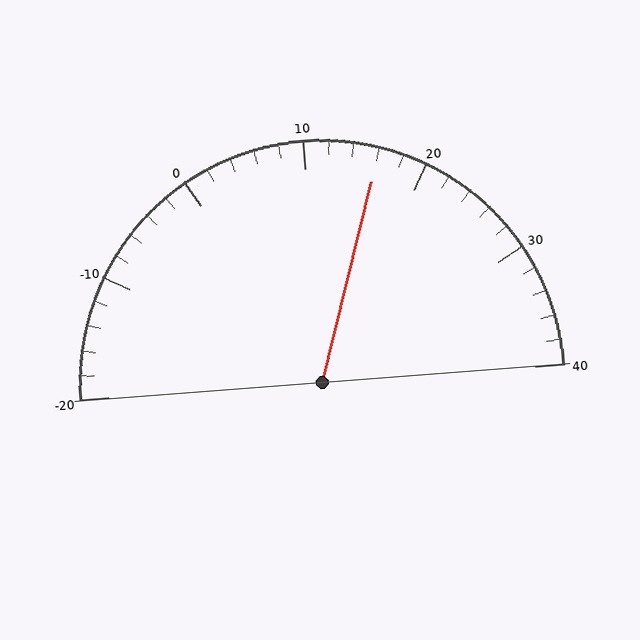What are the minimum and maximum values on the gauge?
The gauge ranges from -20 to 40.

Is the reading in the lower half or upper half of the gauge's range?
The reading is in the upper half of the range (-20 to 40).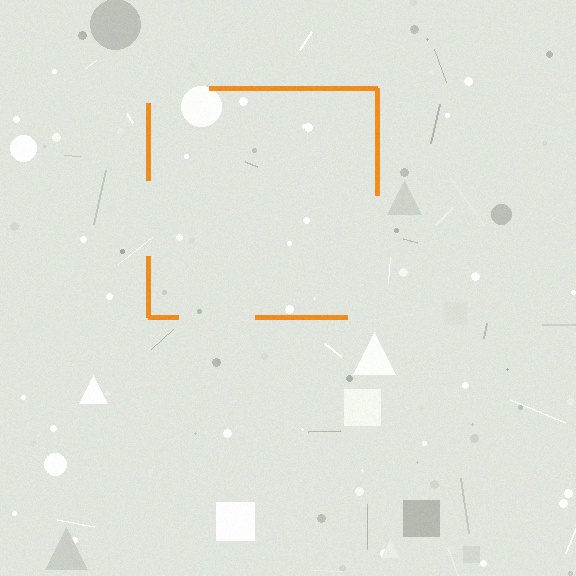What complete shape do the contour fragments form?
The contour fragments form a square.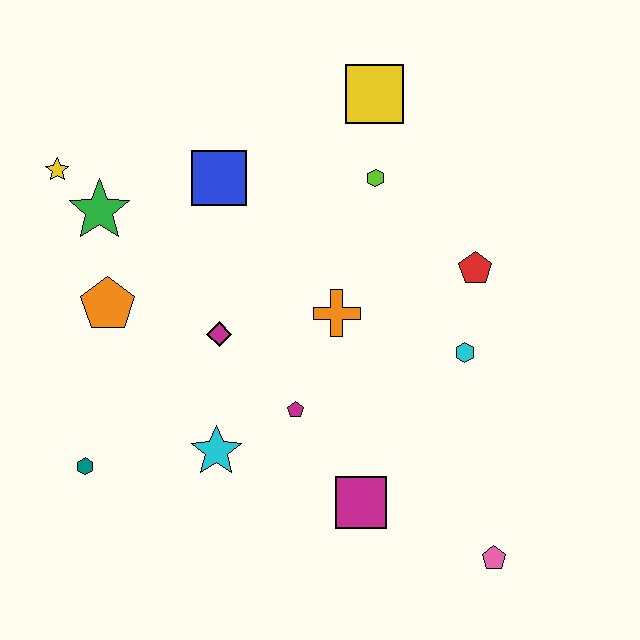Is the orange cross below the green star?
Yes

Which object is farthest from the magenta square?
The yellow star is farthest from the magenta square.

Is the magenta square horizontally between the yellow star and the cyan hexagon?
Yes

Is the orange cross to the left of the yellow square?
Yes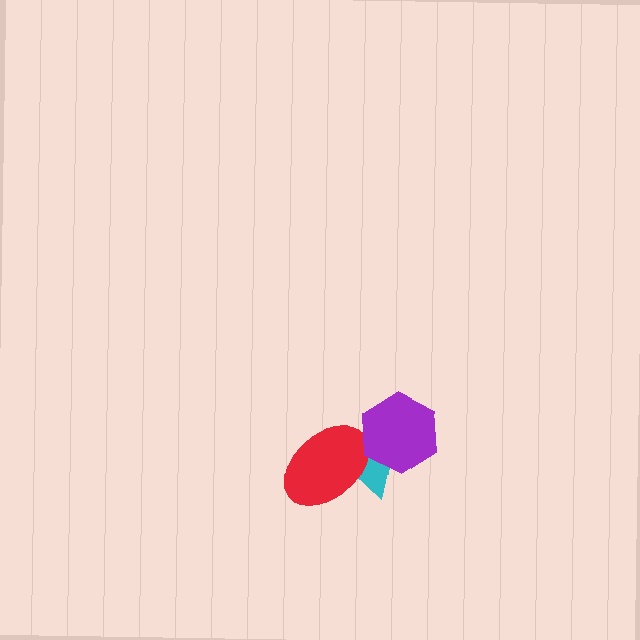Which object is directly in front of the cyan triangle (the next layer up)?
The red ellipse is directly in front of the cyan triangle.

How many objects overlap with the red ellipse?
2 objects overlap with the red ellipse.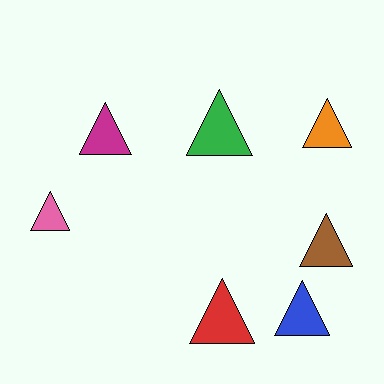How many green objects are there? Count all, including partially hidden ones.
There is 1 green object.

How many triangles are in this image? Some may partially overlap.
There are 7 triangles.